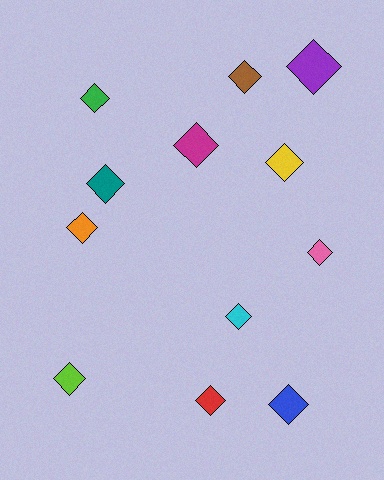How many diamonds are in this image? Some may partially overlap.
There are 12 diamonds.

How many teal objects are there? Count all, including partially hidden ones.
There is 1 teal object.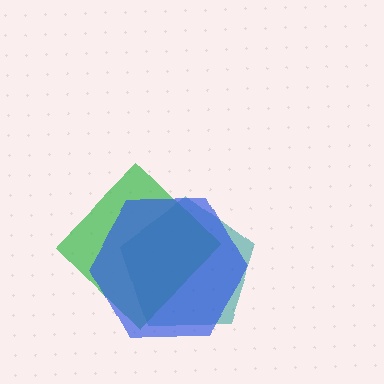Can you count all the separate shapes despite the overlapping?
Yes, there are 3 separate shapes.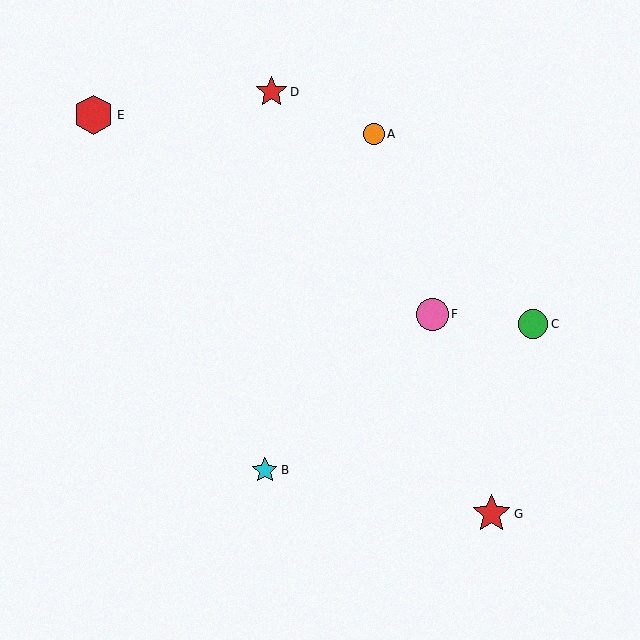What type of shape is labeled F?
Shape F is a pink circle.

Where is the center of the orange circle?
The center of the orange circle is at (374, 134).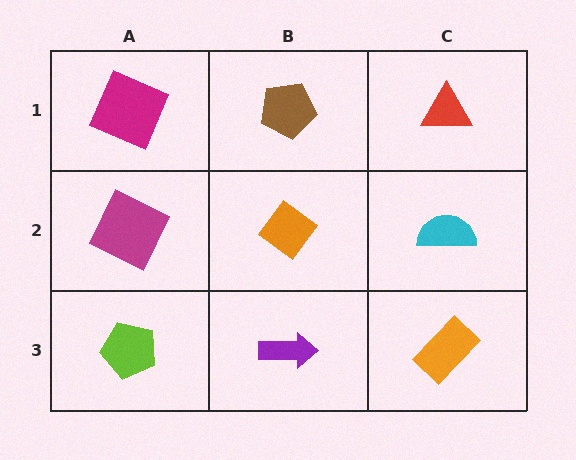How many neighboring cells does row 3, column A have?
2.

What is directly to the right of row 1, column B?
A red triangle.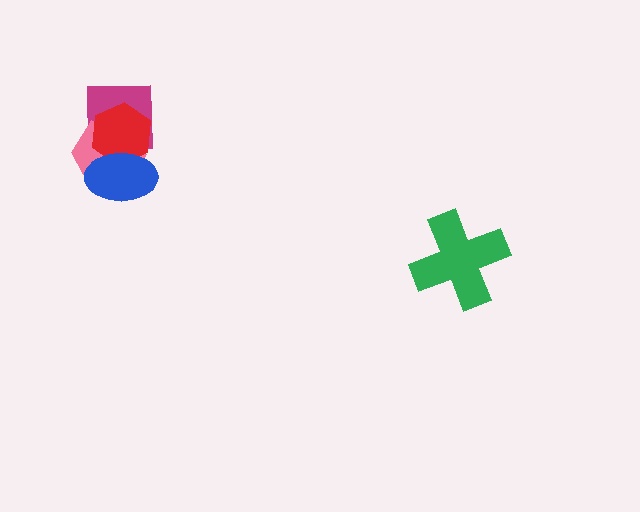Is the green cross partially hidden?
No, no other shape covers it.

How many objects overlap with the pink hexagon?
3 objects overlap with the pink hexagon.